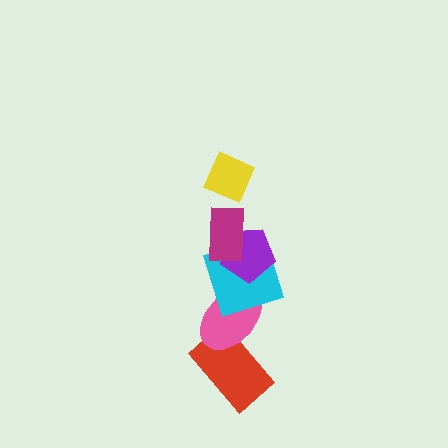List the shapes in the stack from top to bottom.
From top to bottom: the yellow diamond, the magenta rectangle, the purple pentagon, the cyan square, the pink ellipse, the red rectangle.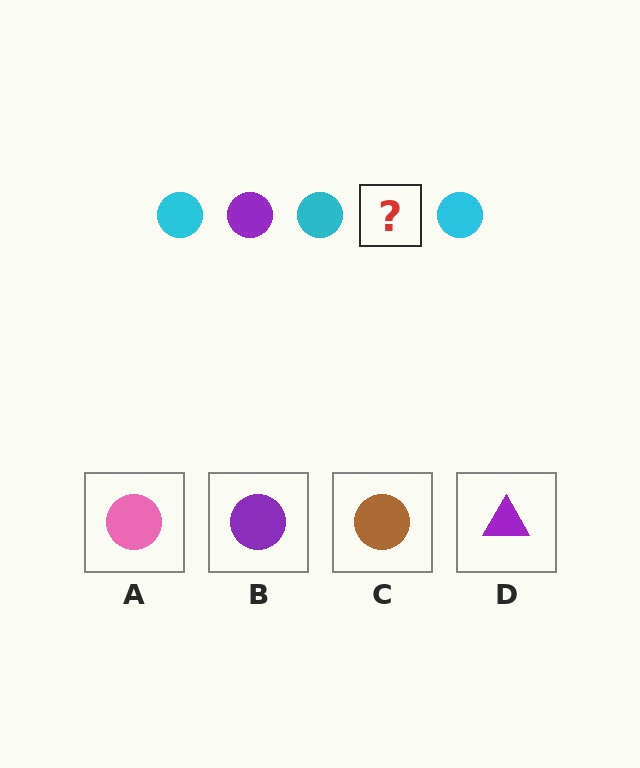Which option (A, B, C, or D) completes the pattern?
B.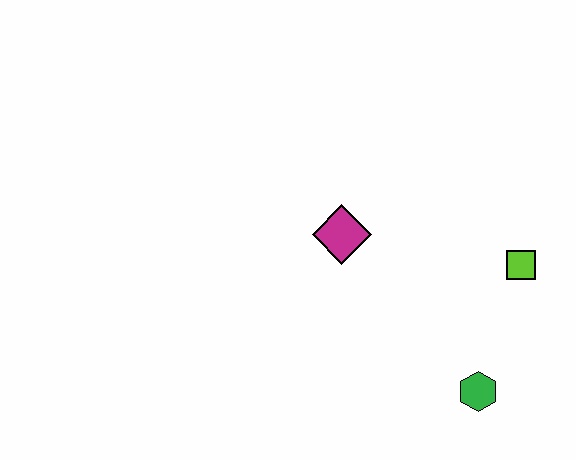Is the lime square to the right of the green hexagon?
Yes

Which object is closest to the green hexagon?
The lime square is closest to the green hexagon.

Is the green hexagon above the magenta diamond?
No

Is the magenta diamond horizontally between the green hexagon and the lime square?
No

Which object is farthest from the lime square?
The magenta diamond is farthest from the lime square.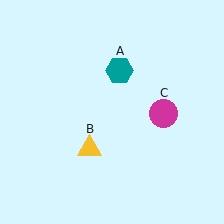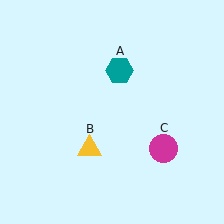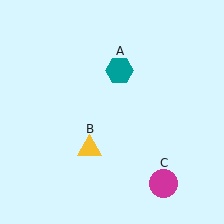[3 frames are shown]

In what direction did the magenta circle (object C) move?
The magenta circle (object C) moved down.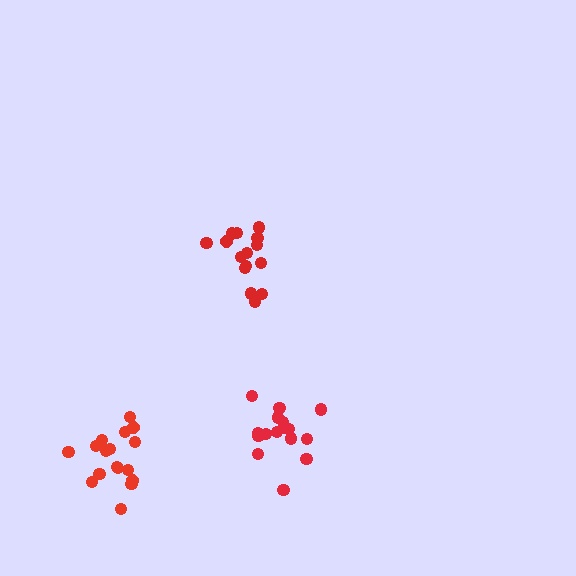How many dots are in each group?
Group 1: 15 dots, Group 2: 17 dots, Group 3: 16 dots (48 total).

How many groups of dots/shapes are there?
There are 3 groups.